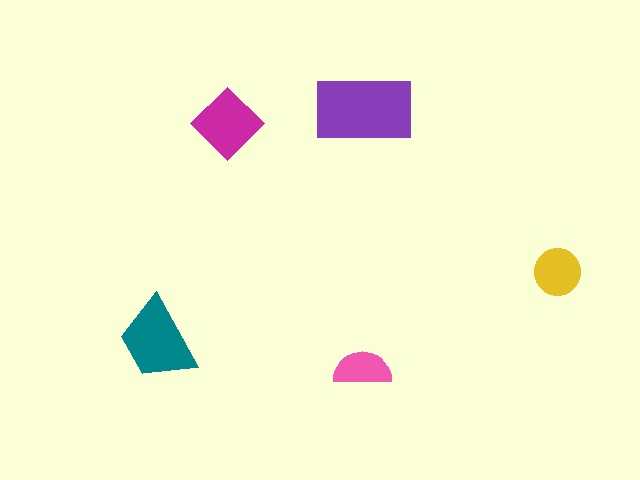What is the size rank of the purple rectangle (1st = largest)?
1st.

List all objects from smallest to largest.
The pink semicircle, the yellow circle, the magenta diamond, the teal trapezoid, the purple rectangle.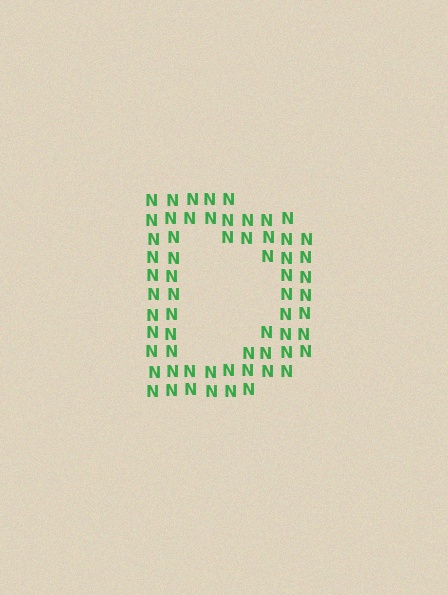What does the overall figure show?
The overall figure shows the letter D.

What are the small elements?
The small elements are letter N's.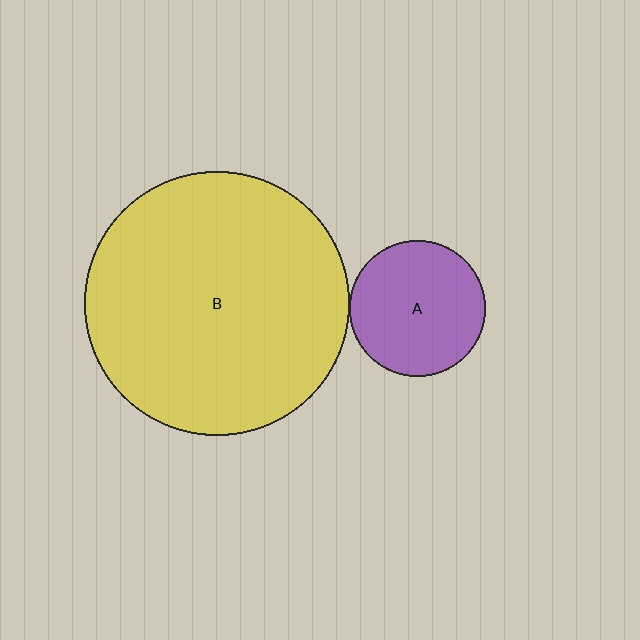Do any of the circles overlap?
No, none of the circles overlap.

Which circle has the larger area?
Circle B (yellow).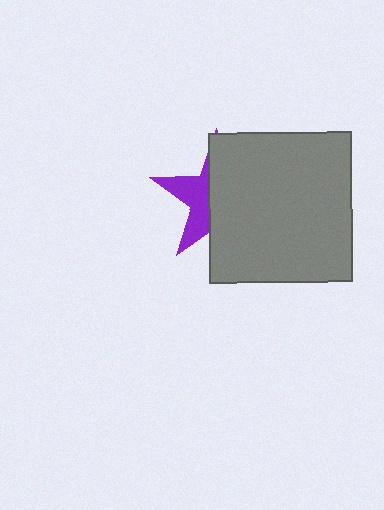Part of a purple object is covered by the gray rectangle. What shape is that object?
It is a star.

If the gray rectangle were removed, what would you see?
You would see the complete purple star.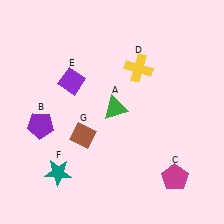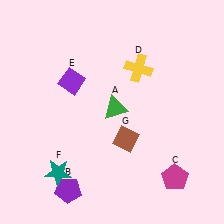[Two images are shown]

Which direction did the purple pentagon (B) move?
The purple pentagon (B) moved down.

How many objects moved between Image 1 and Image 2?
2 objects moved between the two images.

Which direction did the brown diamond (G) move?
The brown diamond (G) moved right.